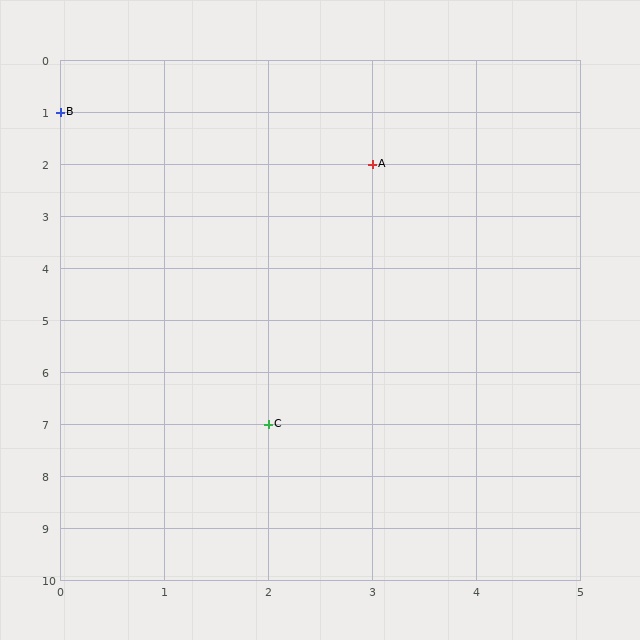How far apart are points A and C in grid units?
Points A and C are 1 column and 5 rows apart (about 5.1 grid units diagonally).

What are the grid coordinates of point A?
Point A is at grid coordinates (3, 2).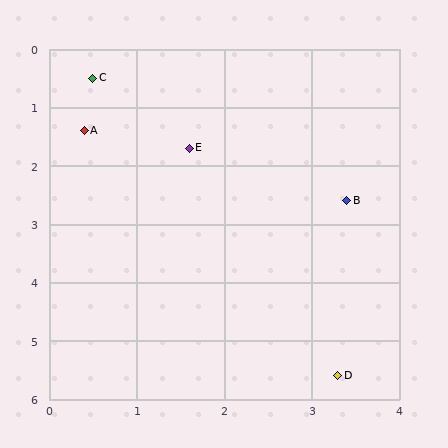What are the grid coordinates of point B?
Point B is at approximately (3.4, 2.6).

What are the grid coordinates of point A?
Point A is at approximately (0.4, 1.4).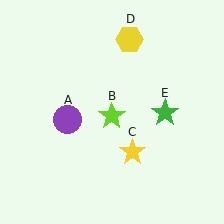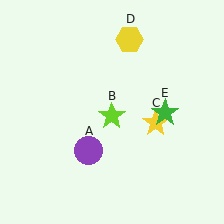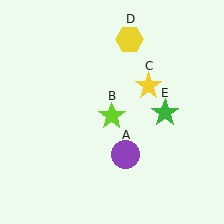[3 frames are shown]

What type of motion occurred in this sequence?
The purple circle (object A), yellow star (object C) rotated counterclockwise around the center of the scene.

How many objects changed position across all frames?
2 objects changed position: purple circle (object A), yellow star (object C).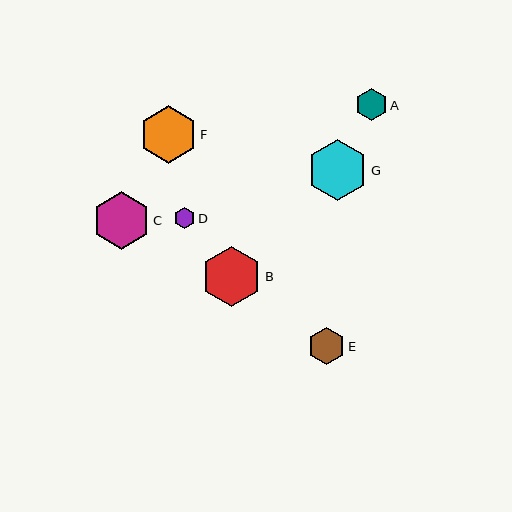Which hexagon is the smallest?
Hexagon D is the smallest with a size of approximately 21 pixels.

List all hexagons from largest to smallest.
From largest to smallest: B, G, F, C, E, A, D.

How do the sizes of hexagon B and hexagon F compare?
Hexagon B and hexagon F are approximately the same size.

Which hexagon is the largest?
Hexagon B is the largest with a size of approximately 60 pixels.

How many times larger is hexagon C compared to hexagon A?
Hexagon C is approximately 1.8 times the size of hexagon A.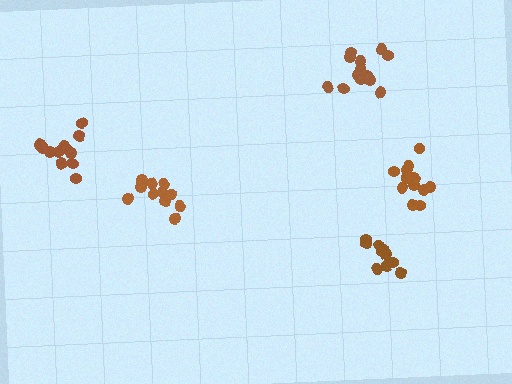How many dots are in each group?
Group 1: 13 dots, Group 2: 11 dots, Group 3: 10 dots, Group 4: 13 dots, Group 5: 13 dots (60 total).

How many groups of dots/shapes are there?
There are 5 groups.